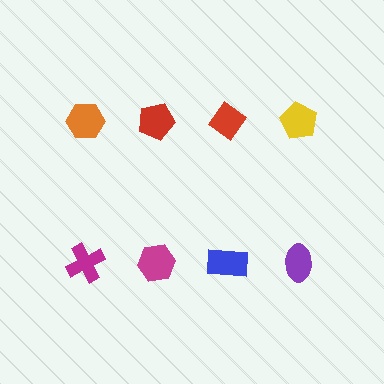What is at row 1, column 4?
A yellow pentagon.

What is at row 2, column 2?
A magenta hexagon.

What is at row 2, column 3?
A blue rectangle.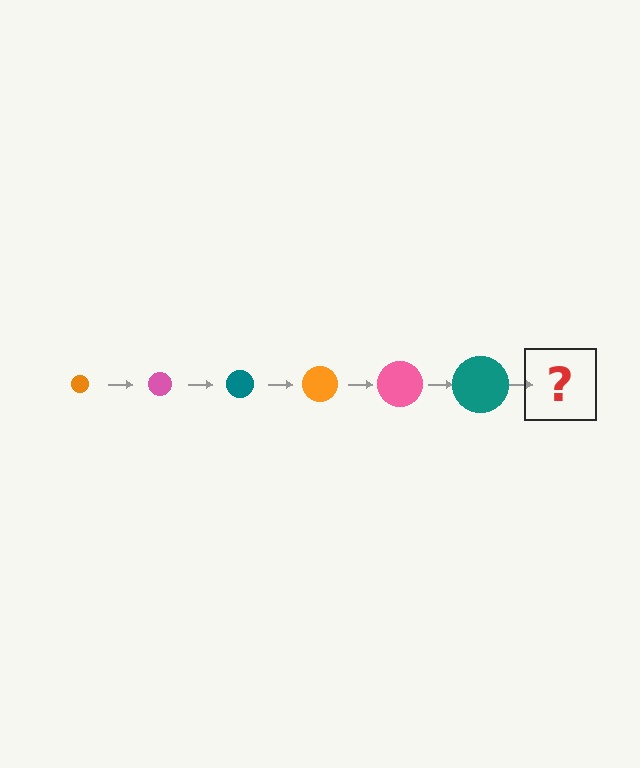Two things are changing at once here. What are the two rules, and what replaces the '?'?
The two rules are that the circle grows larger each step and the color cycles through orange, pink, and teal. The '?' should be an orange circle, larger than the previous one.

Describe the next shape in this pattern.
It should be an orange circle, larger than the previous one.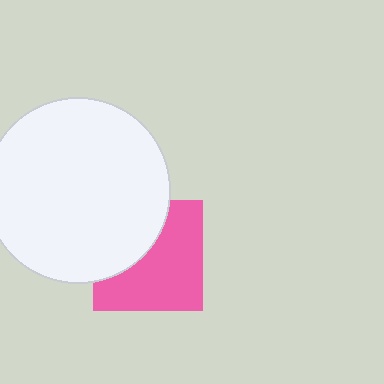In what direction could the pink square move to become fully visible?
The pink square could move toward the lower-right. That would shift it out from behind the white circle entirely.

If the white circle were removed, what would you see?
You would see the complete pink square.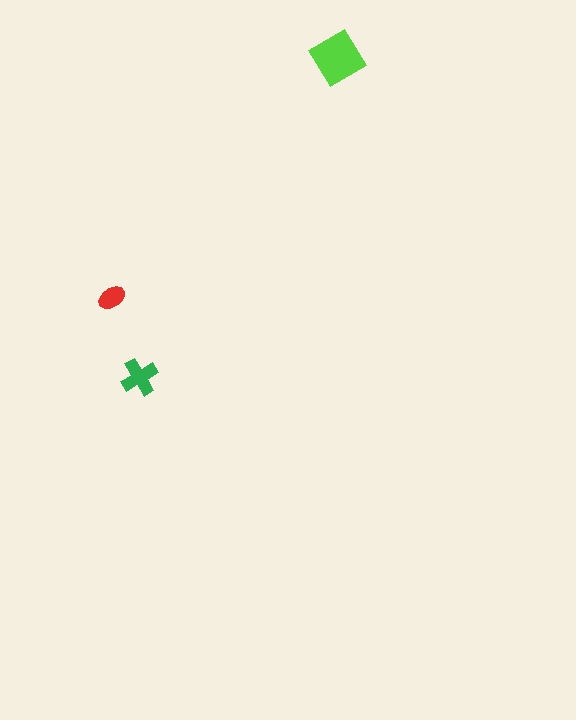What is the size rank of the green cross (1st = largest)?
2nd.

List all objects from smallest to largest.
The red ellipse, the green cross, the lime diamond.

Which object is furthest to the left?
The red ellipse is leftmost.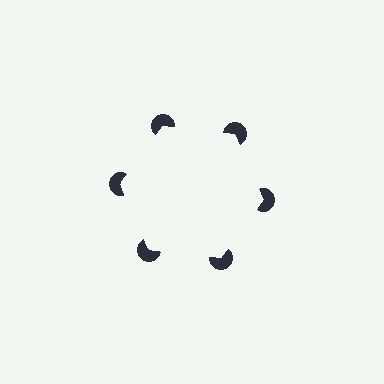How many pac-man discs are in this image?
There are 6 — one at each vertex of the illusory hexagon.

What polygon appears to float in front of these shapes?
An illusory hexagon — its edges are inferred from the aligned wedge cuts in the pac-man discs, not physically drawn.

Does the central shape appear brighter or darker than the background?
It typically appears slightly brighter than the background, even though no actual brightness change is drawn.